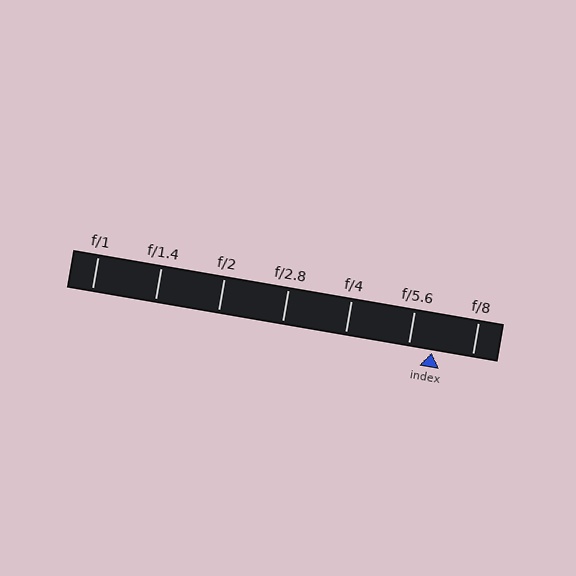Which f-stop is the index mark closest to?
The index mark is closest to f/5.6.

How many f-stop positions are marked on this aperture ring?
There are 7 f-stop positions marked.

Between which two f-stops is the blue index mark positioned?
The index mark is between f/5.6 and f/8.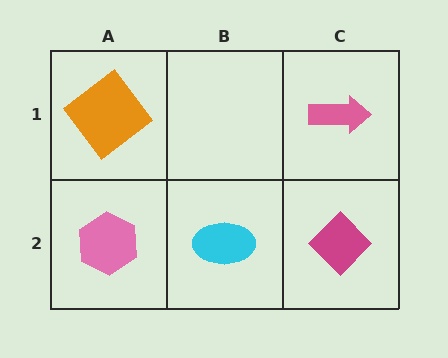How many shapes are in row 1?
2 shapes.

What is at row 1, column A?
An orange diamond.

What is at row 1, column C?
A pink arrow.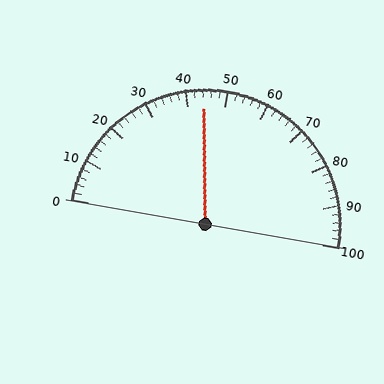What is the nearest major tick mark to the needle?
The nearest major tick mark is 40.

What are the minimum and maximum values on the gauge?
The gauge ranges from 0 to 100.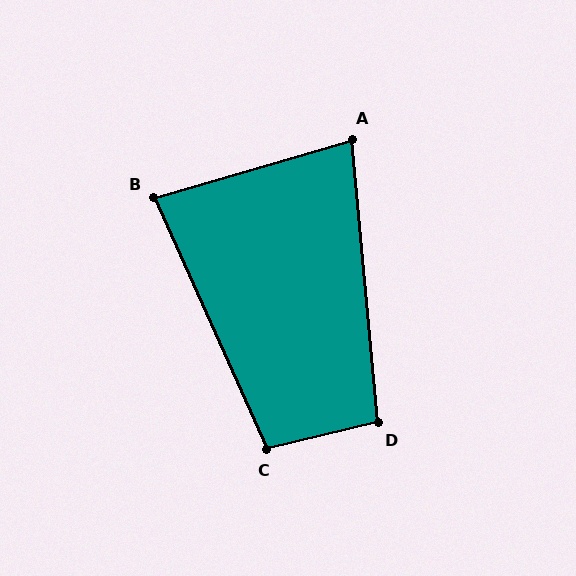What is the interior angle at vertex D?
Approximately 98 degrees (obtuse).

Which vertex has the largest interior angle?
C, at approximately 101 degrees.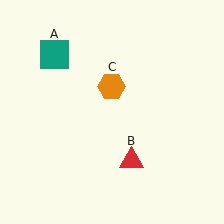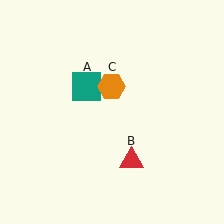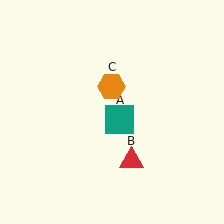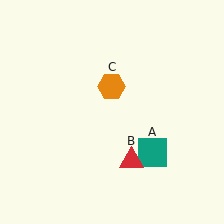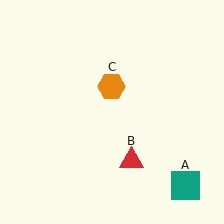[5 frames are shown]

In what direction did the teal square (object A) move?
The teal square (object A) moved down and to the right.